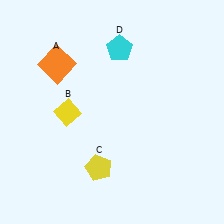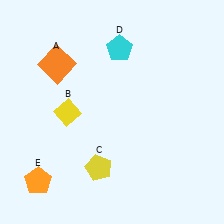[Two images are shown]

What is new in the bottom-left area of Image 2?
An orange pentagon (E) was added in the bottom-left area of Image 2.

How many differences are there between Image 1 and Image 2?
There is 1 difference between the two images.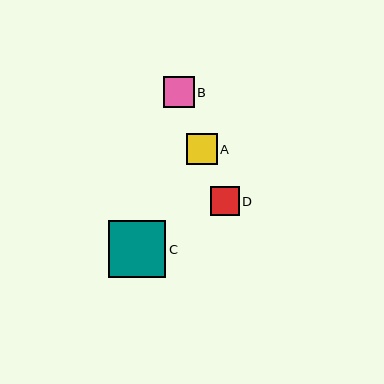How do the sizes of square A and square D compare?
Square A and square D are approximately the same size.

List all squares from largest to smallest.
From largest to smallest: C, B, A, D.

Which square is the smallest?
Square D is the smallest with a size of approximately 29 pixels.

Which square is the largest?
Square C is the largest with a size of approximately 57 pixels.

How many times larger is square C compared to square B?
Square C is approximately 1.8 times the size of square B.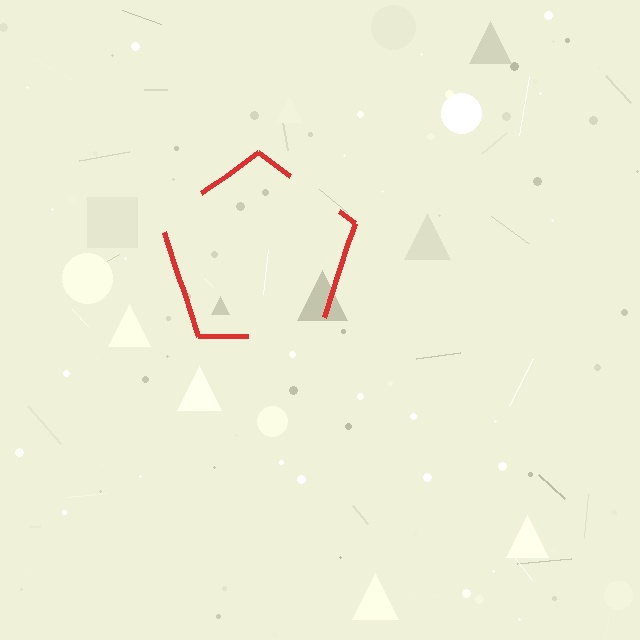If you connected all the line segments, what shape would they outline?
They would outline a pentagon.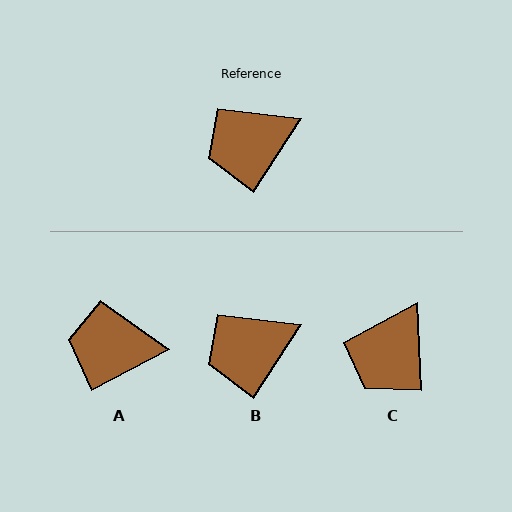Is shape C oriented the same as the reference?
No, it is off by about 35 degrees.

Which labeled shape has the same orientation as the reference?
B.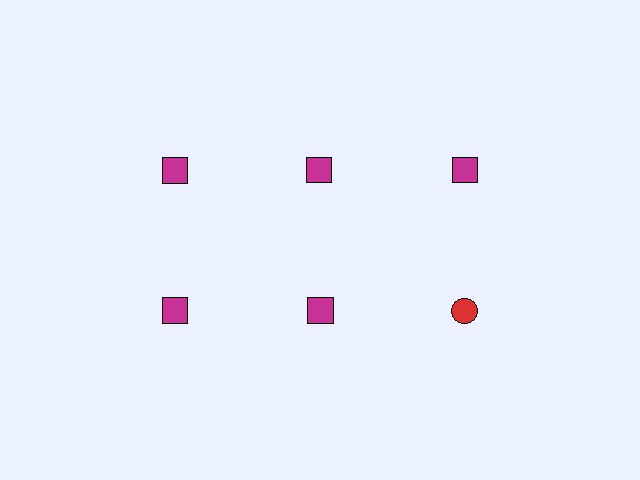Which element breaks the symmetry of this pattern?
The red circle in the second row, center column breaks the symmetry. All other shapes are magenta squares.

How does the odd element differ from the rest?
It differs in both color (red instead of magenta) and shape (circle instead of square).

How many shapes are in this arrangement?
There are 6 shapes arranged in a grid pattern.